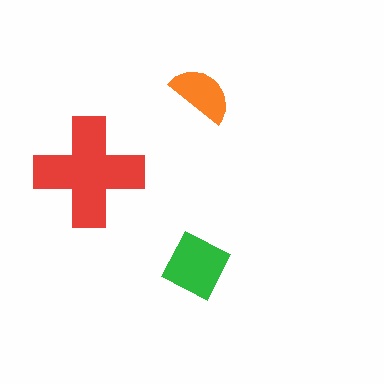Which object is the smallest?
The orange semicircle.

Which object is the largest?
The red cross.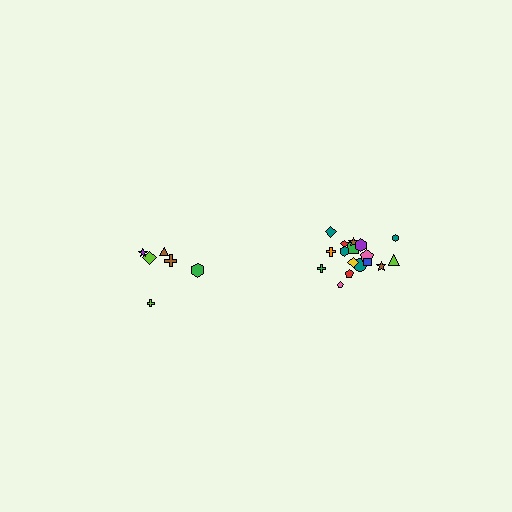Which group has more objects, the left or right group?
The right group.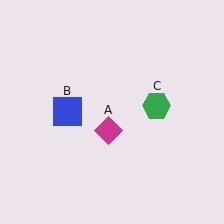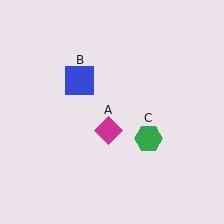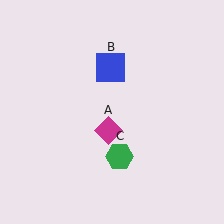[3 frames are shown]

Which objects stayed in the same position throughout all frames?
Magenta diamond (object A) remained stationary.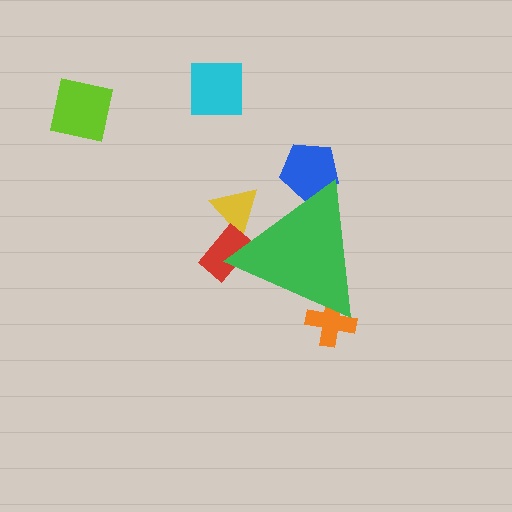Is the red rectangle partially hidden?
Yes, the red rectangle is partially hidden behind the green triangle.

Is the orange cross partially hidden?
Yes, the orange cross is partially hidden behind the green triangle.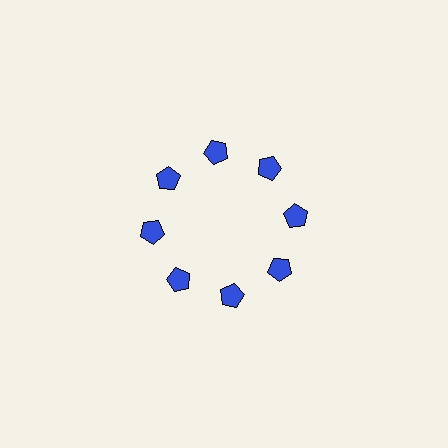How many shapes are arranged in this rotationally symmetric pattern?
There are 8 shapes, arranged in 8 groups of 1.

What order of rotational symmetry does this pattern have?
This pattern has 8-fold rotational symmetry.